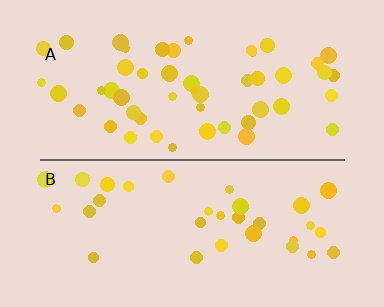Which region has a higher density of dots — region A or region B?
A (the top).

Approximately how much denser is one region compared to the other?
Approximately 1.5× — region A over region B.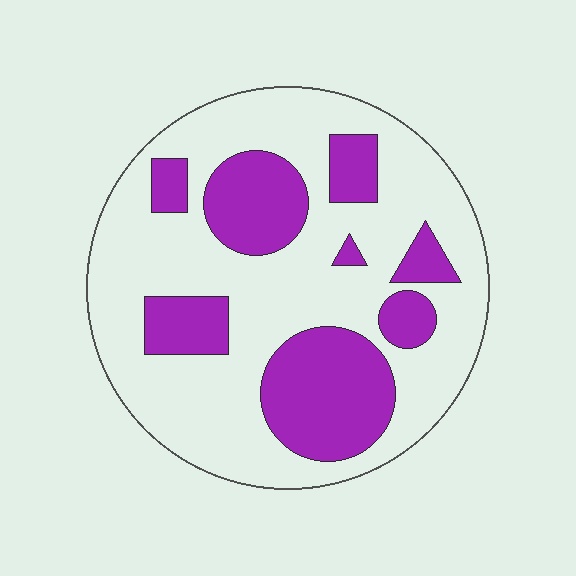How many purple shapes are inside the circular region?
8.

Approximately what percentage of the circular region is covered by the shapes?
Approximately 30%.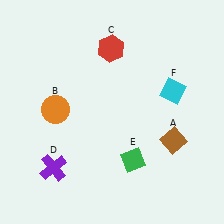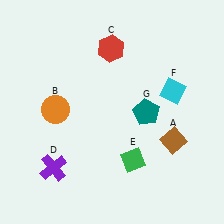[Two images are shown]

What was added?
A teal pentagon (G) was added in Image 2.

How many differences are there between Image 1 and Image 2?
There is 1 difference between the two images.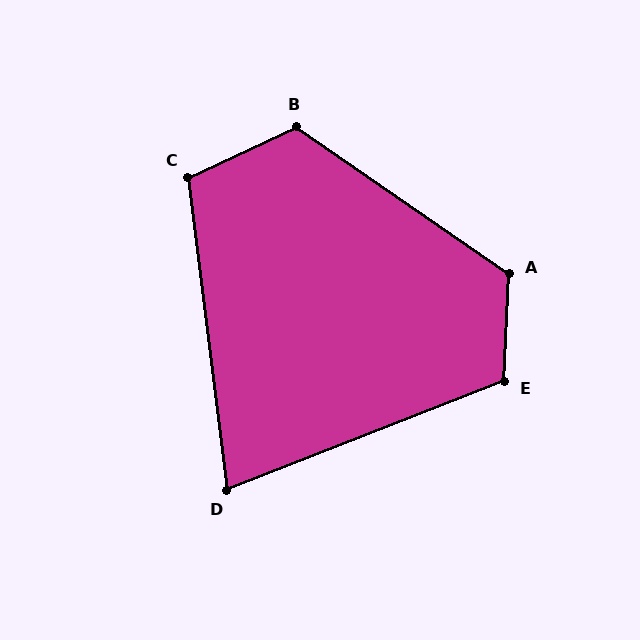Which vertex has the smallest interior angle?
D, at approximately 76 degrees.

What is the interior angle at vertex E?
Approximately 114 degrees (obtuse).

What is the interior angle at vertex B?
Approximately 120 degrees (obtuse).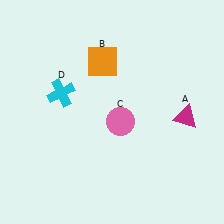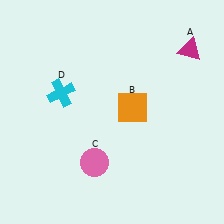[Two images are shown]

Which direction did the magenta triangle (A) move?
The magenta triangle (A) moved up.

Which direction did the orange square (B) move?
The orange square (B) moved down.